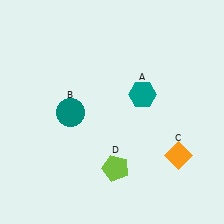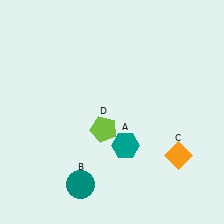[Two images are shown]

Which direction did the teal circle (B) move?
The teal circle (B) moved down.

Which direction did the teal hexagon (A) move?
The teal hexagon (A) moved down.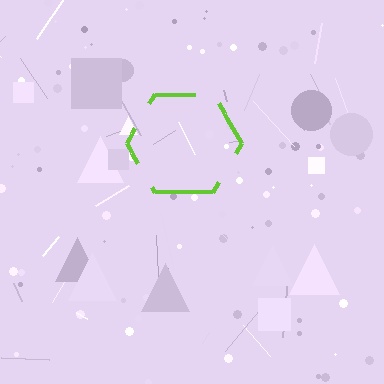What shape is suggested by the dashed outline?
The dashed outline suggests a hexagon.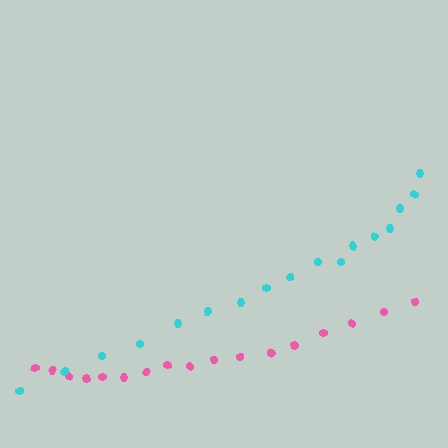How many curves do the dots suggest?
There are 2 distinct paths.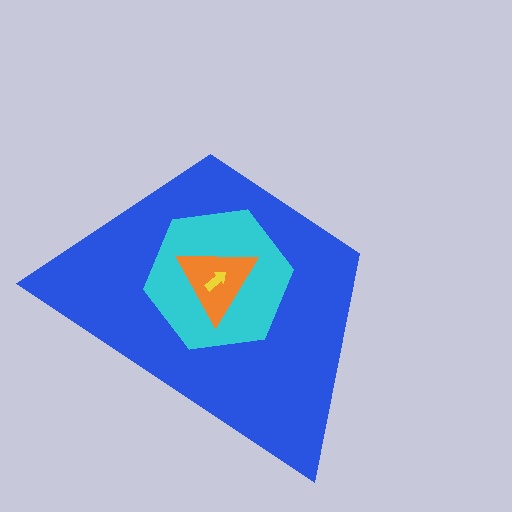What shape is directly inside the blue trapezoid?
The cyan hexagon.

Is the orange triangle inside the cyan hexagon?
Yes.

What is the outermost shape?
The blue trapezoid.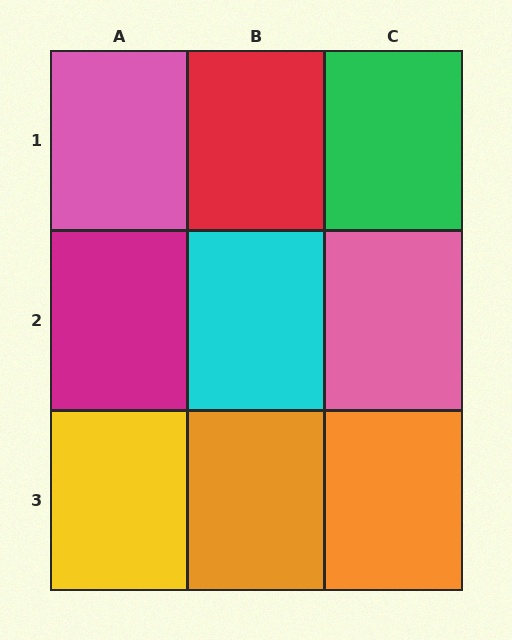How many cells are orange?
2 cells are orange.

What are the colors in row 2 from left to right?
Magenta, cyan, pink.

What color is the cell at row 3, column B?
Orange.